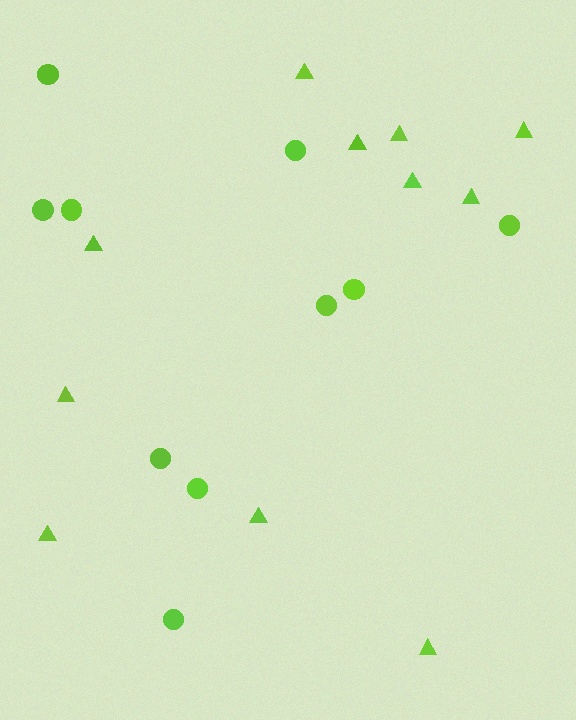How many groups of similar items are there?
There are 2 groups: one group of circles (10) and one group of triangles (11).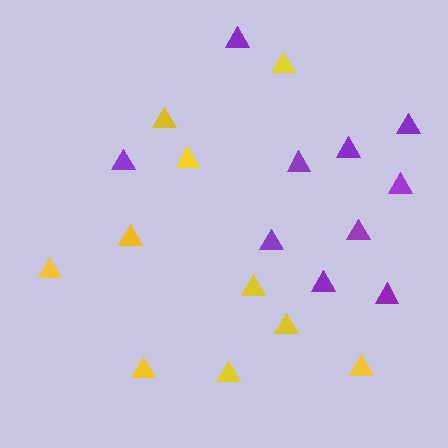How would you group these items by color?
There are 2 groups: one group of yellow triangles (10) and one group of purple triangles (10).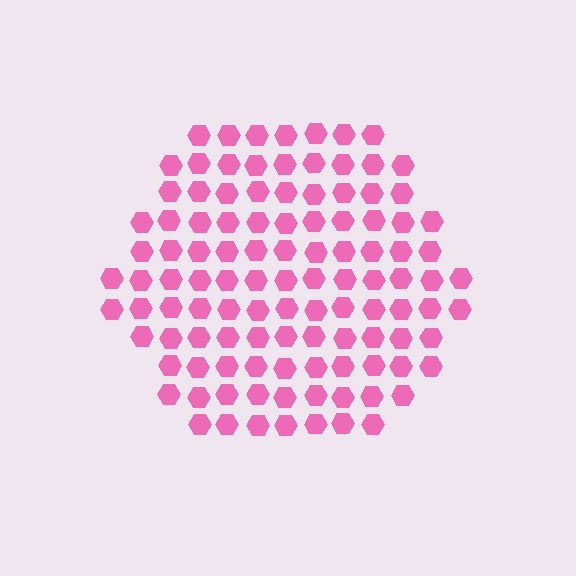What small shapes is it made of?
It is made of small hexagons.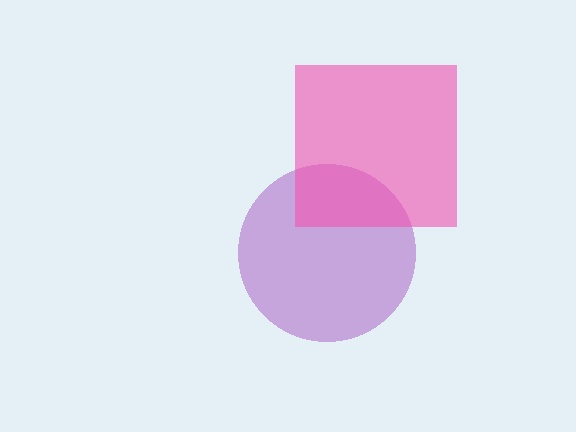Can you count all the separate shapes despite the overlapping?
Yes, there are 2 separate shapes.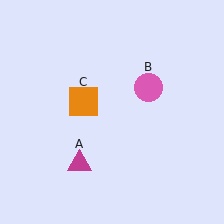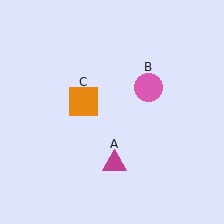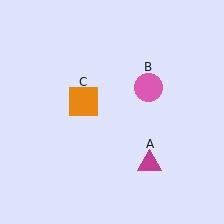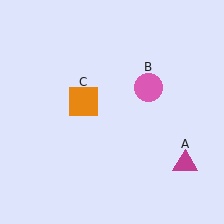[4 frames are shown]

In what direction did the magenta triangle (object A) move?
The magenta triangle (object A) moved right.